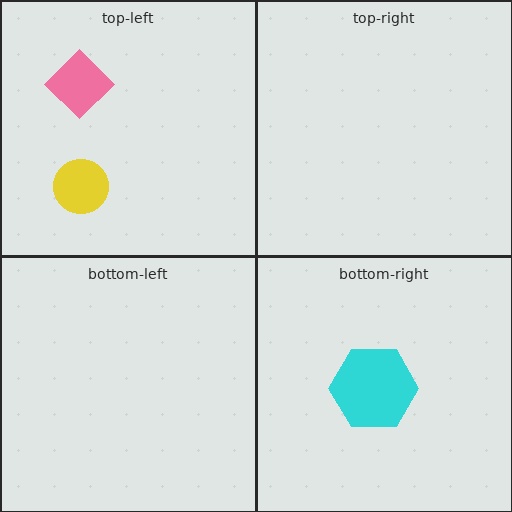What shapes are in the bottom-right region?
The cyan hexagon.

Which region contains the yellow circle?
The top-left region.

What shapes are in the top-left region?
The yellow circle, the pink diamond.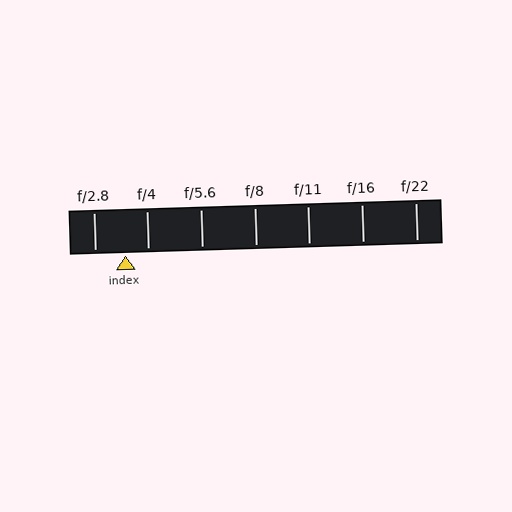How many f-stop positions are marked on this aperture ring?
There are 7 f-stop positions marked.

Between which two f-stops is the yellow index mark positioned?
The index mark is between f/2.8 and f/4.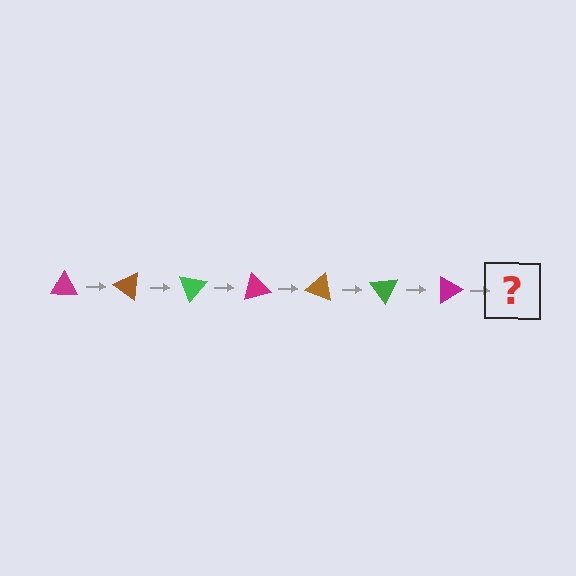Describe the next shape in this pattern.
It should be a brown triangle, rotated 245 degrees from the start.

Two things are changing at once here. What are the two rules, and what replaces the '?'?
The two rules are that it rotates 35 degrees each step and the color cycles through magenta, brown, and green. The '?' should be a brown triangle, rotated 245 degrees from the start.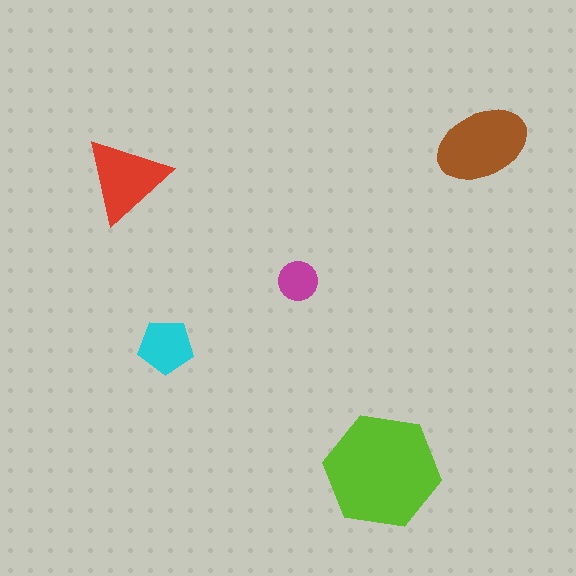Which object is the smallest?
The magenta circle.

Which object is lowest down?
The lime hexagon is bottommost.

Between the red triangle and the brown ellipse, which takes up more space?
The brown ellipse.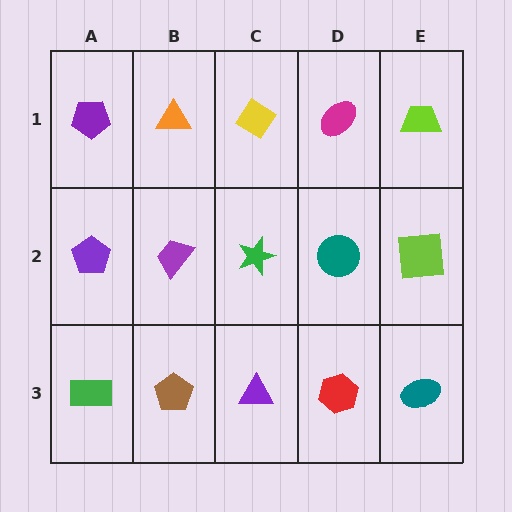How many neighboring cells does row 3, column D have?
3.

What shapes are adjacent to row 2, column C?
A yellow diamond (row 1, column C), a purple triangle (row 3, column C), a purple trapezoid (row 2, column B), a teal circle (row 2, column D).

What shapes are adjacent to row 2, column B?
An orange triangle (row 1, column B), a brown pentagon (row 3, column B), a purple pentagon (row 2, column A), a green star (row 2, column C).